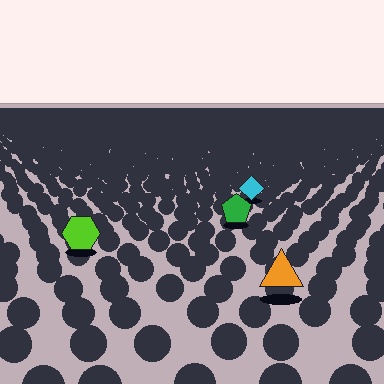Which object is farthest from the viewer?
The cyan diamond is farthest from the viewer. It appears smaller and the ground texture around it is denser.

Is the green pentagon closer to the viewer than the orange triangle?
No. The orange triangle is closer — you can tell from the texture gradient: the ground texture is coarser near it.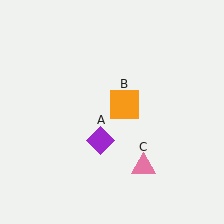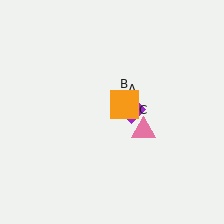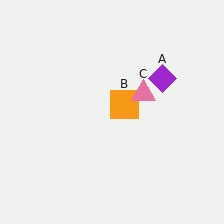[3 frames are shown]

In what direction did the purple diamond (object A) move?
The purple diamond (object A) moved up and to the right.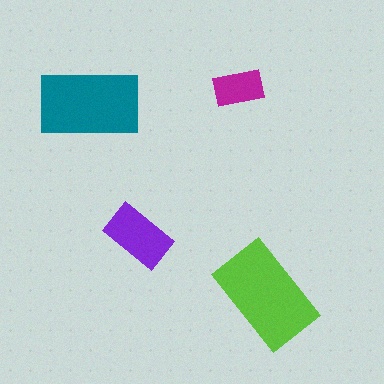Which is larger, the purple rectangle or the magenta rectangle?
The purple one.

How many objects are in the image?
There are 4 objects in the image.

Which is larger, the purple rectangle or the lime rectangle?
The lime one.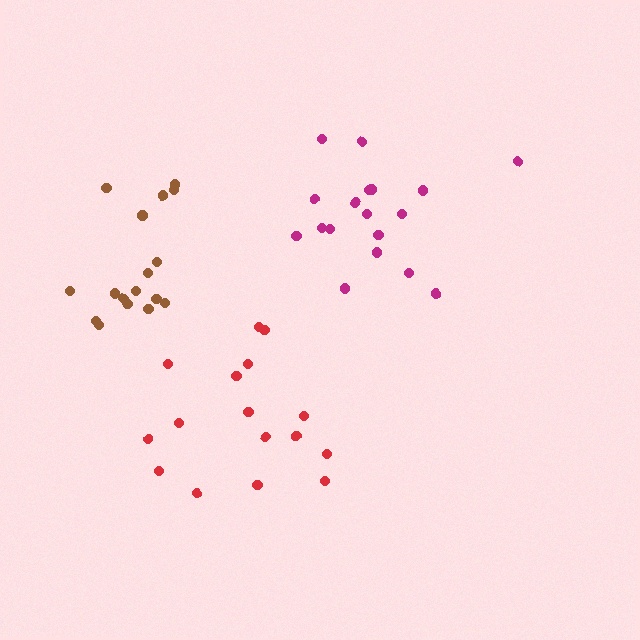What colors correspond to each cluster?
The clusters are colored: red, magenta, brown.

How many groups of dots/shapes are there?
There are 3 groups.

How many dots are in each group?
Group 1: 16 dots, Group 2: 18 dots, Group 3: 17 dots (51 total).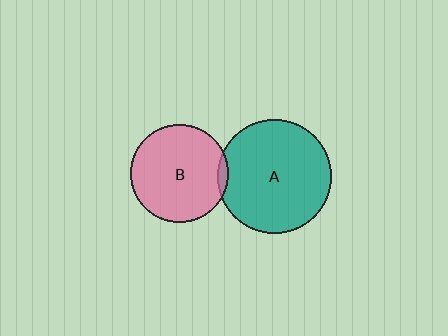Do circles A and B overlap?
Yes.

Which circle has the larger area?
Circle A (teal).